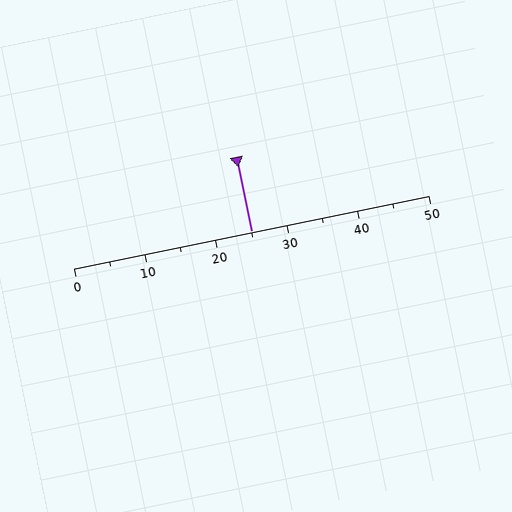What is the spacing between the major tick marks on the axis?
The major ticks are spaced 10 apart.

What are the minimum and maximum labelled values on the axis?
The axis runs from 0 to 50.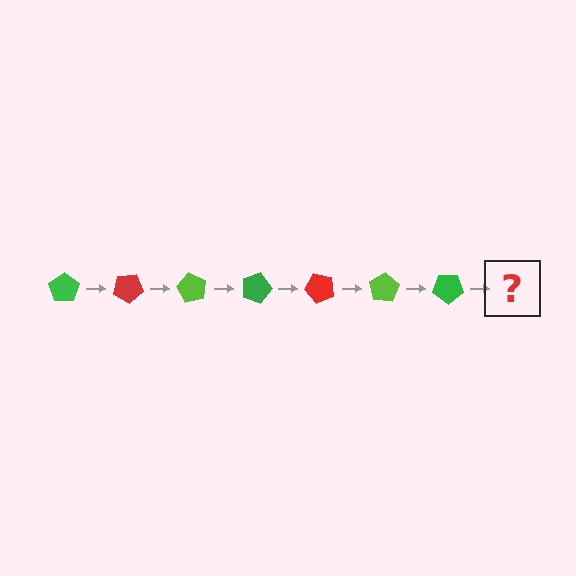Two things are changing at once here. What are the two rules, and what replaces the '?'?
The two rules are that it rotates 30 degrees each step and the color cycles through green, red, and lime. The '?' should be a red pentagon, rotated 210 degrees from the start.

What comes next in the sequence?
The next element should be a red pentagon, rotated 210 degrees from the start.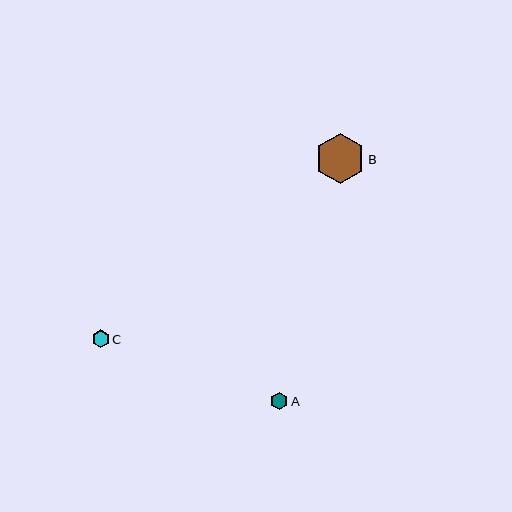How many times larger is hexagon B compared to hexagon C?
Hexagon B is approximately 2.9 times the size of hexagon C.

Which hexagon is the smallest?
Hexagon C is the smallest with a size of approximately 17 pixels.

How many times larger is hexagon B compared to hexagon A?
Hexagon B is approximately 2.9 times the size of hexagon A.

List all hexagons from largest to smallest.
From largest to smallest: B, A, C.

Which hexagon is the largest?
Hexagon B is the largest with a size of approximately 50 pixels.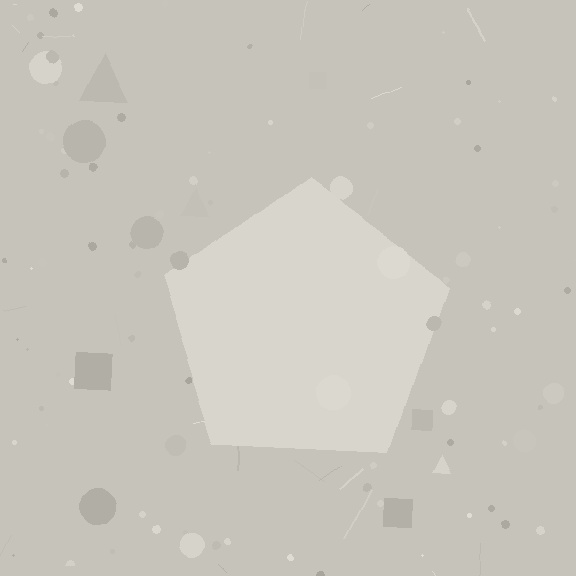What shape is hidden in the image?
A pentagon is hidden in the image.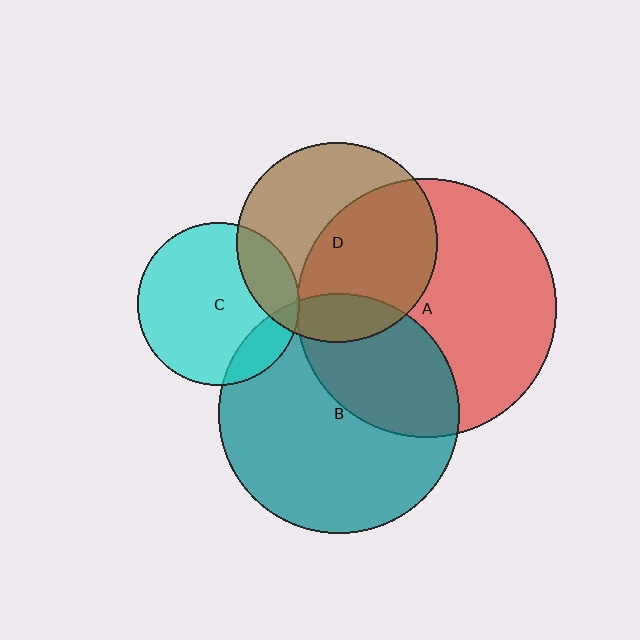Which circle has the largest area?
Circle A (red).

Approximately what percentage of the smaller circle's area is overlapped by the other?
Approximately 5%.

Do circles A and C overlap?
Yes.